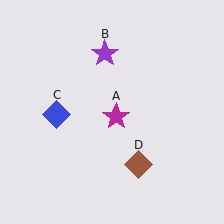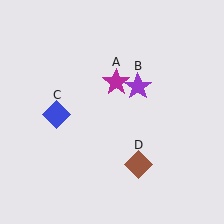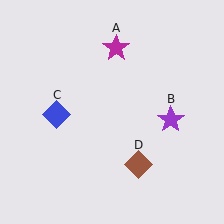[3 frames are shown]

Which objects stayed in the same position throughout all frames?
Blue diamond (object C) and brown diamond (object D) remained stationary.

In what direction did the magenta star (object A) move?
The magenta star (object A) moved up.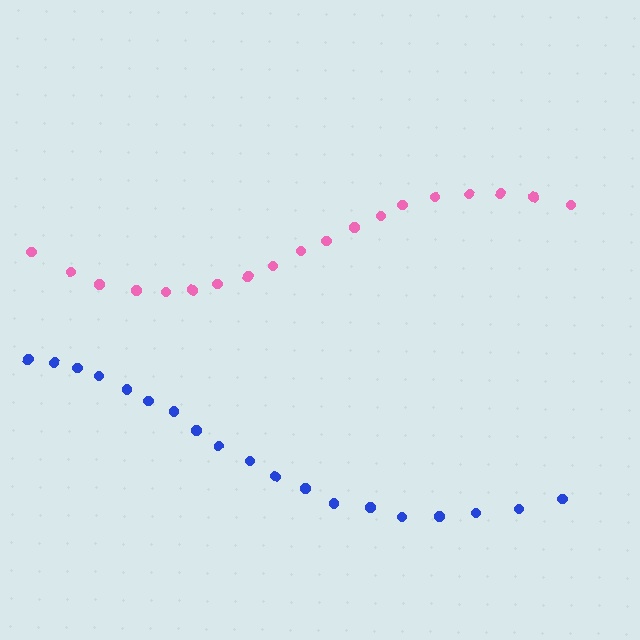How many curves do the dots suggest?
There are 2 distinct paths.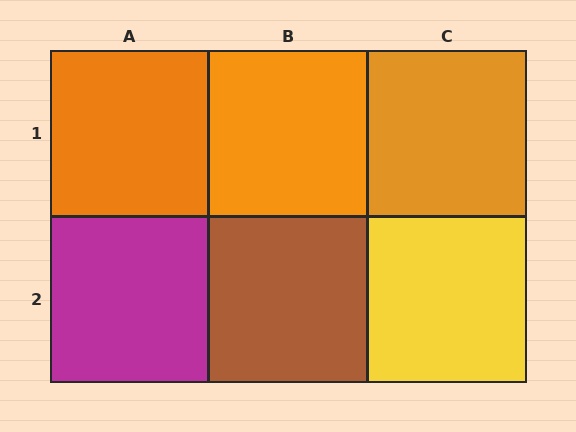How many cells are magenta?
1 cell is magenta.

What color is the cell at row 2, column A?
Magenta.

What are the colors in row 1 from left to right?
Orange, orange, orange.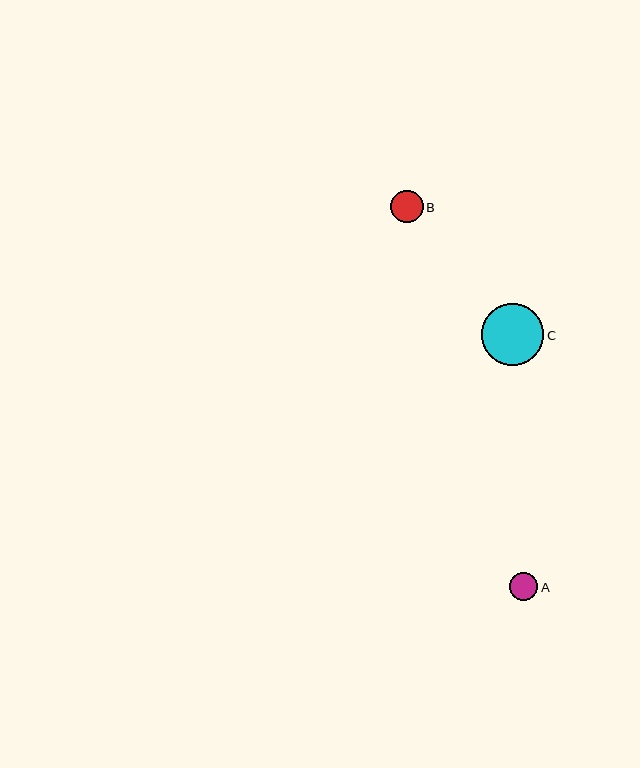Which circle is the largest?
Circle C is the largest with a size of approximately 62 pixels.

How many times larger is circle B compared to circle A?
Circle B is approximately 1.1 times the size of circle A.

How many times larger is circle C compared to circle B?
Circle C is approximately 1.9 times the size of circle B.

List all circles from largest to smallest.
From largest to smallest: C, B, A.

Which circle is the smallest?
Circle A is the smallest with a size of approximately 28 pixels.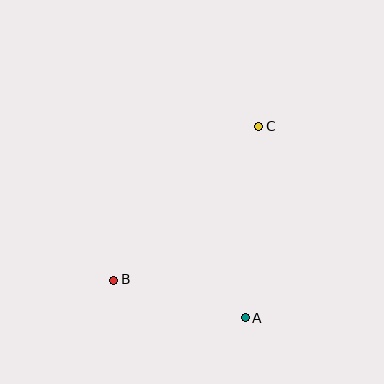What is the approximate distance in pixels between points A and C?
The distance between A and C is approximately 192 pixels.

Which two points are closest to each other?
Points A and B are closest to each other.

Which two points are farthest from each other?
Points B and C are farthest from each other.